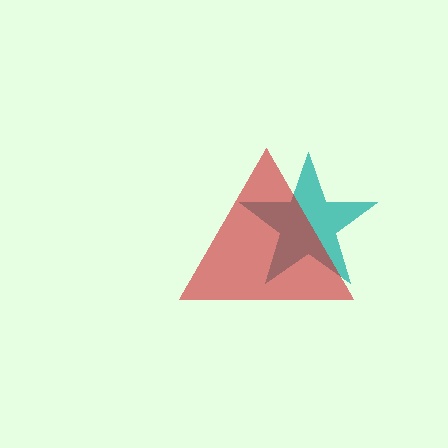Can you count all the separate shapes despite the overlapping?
Yes, there are 2 separate shapes.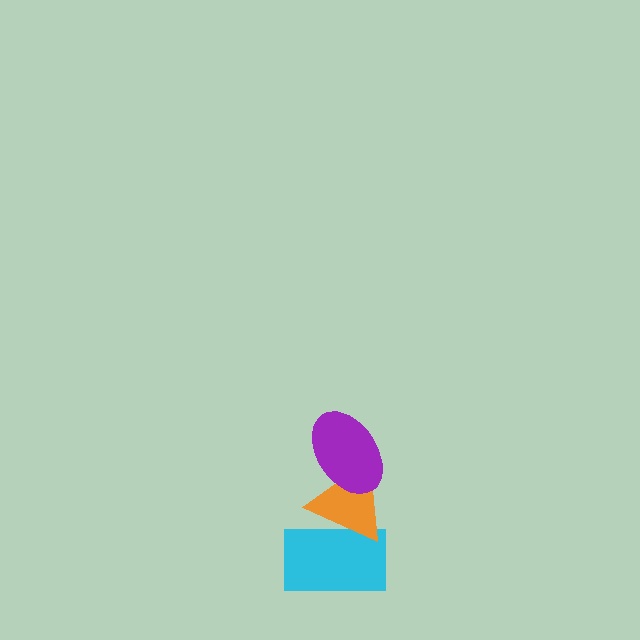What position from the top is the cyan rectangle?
The cyan rectangle is 3rd from the top.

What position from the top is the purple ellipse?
The purple ellipse is 1st from the top.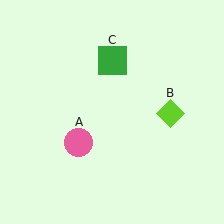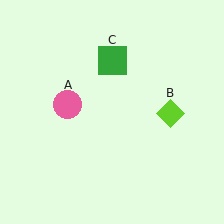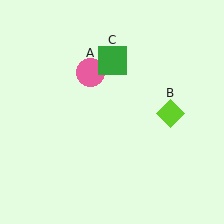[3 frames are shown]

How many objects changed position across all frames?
1 object changed position: pink circle (object A).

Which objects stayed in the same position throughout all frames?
Lime diamond (object B) and green square (object C) remained stationary.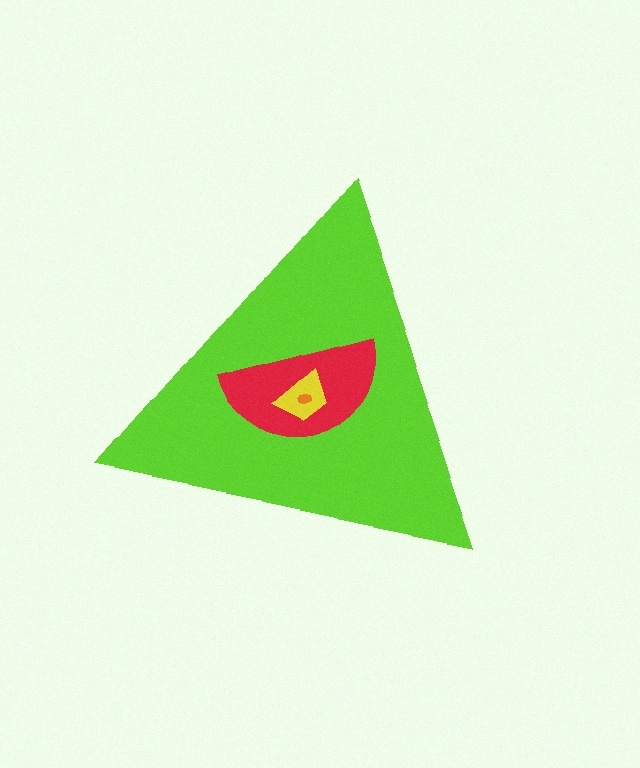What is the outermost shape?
The lime triangle.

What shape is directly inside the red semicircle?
The yellow trapezoid.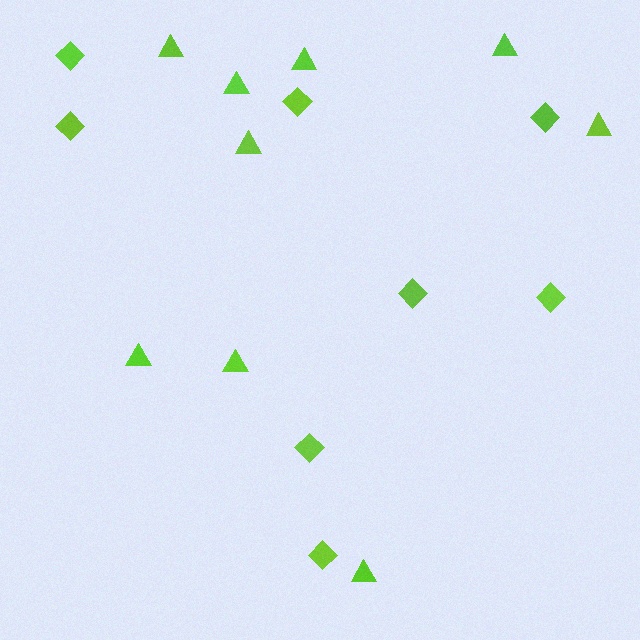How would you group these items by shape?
There are 2 groups: one group of triangles (9) and one group of diamonds (8).